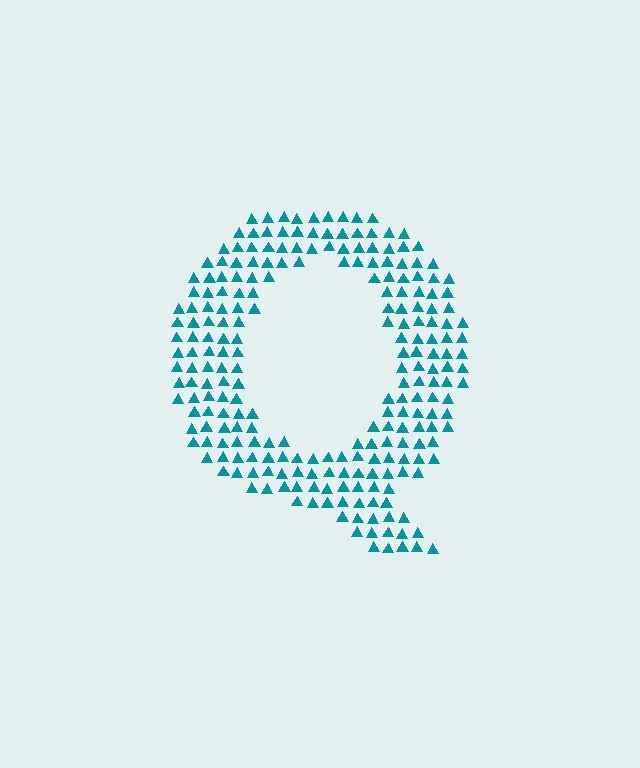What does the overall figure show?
The overall figure shows the letter Q.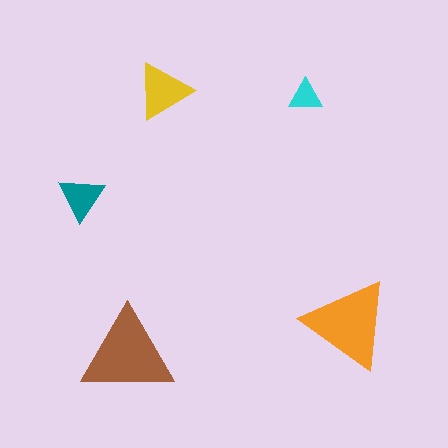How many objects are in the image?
There are 5 objects in the image.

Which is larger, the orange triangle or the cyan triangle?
The orange one.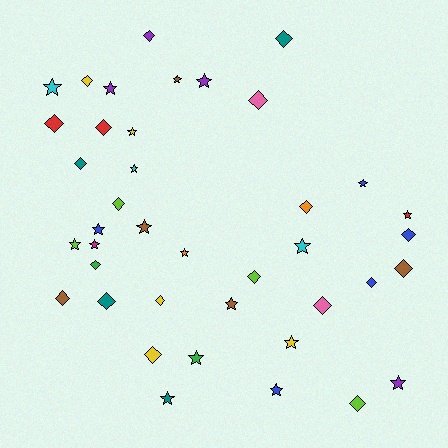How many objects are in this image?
There are 40 objects.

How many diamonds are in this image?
There are 20 diamonds.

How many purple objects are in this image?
There are 4 purple objects.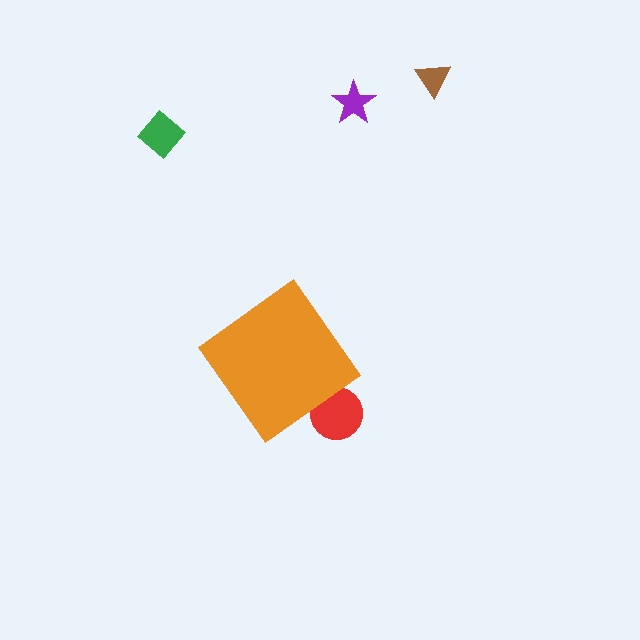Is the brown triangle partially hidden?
No, the brown triangle is fully visible.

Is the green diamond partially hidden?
No, the green diamond is fully visible.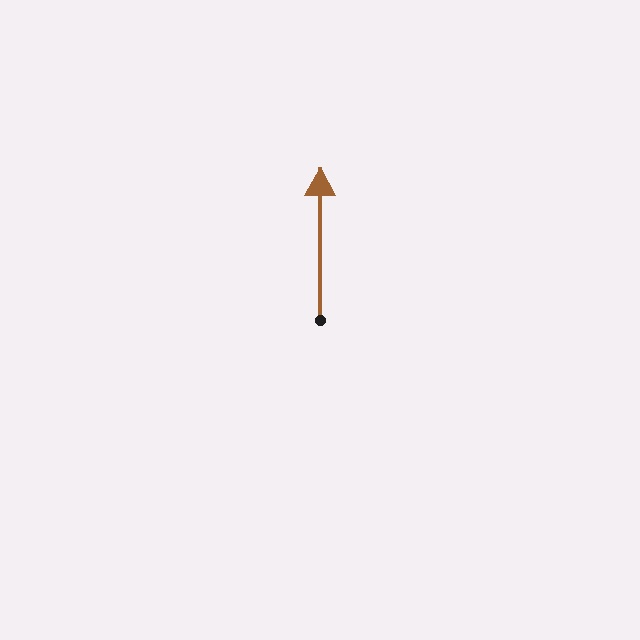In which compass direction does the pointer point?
North.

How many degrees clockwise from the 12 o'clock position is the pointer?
Approximately 0 degrees.